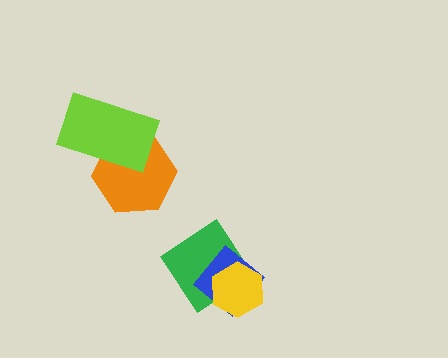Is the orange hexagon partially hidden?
Yes, it is partially covered by another shape.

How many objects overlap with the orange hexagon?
1 object overlaps with the orange hexagon.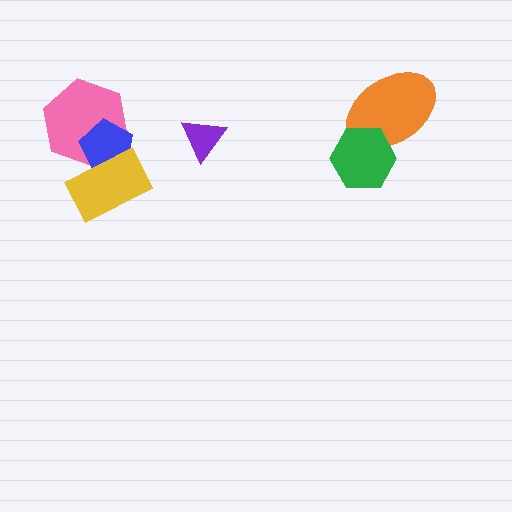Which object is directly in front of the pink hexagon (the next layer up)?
The blue pentagon is directly in front of the pink hexagon.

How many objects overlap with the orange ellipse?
1 object overlaps with the orange ellipse.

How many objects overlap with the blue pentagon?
2 objects overlap with the blue pentagon.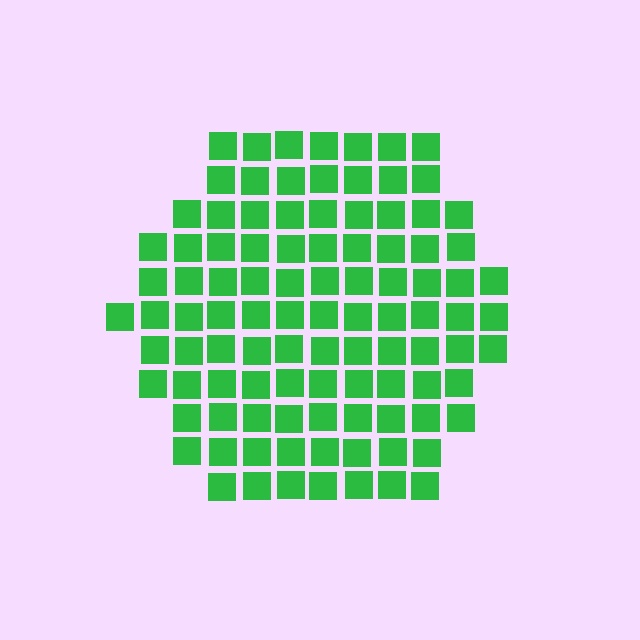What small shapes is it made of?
It is made of small squares.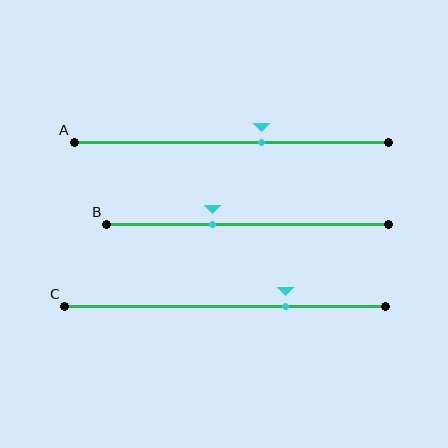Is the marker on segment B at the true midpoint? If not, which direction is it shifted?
No, the marker on segment B is shifted to the left by about 12% of the segment length.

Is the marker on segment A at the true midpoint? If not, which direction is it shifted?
No, the marker on segment A is shifted to the right by about 10% of the segment length.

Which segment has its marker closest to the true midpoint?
Segment A has its marker closest to the true midpoint.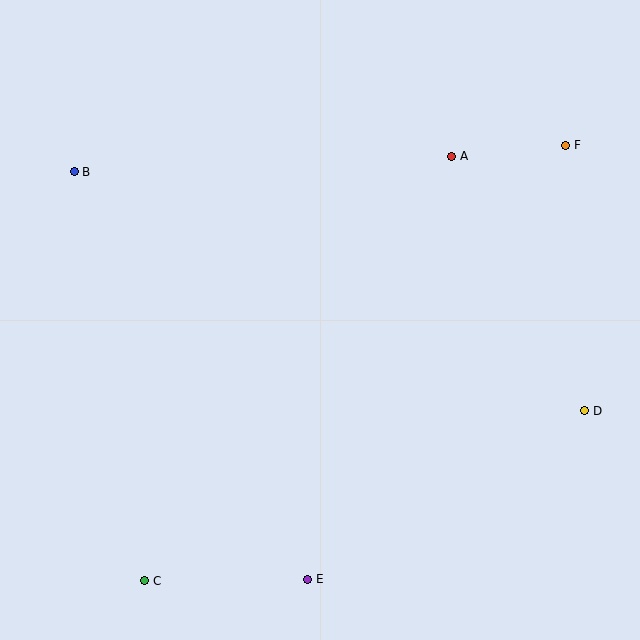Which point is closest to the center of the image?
Point A at (452, 156) is closest to the center.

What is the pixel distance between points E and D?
The distance between E and D is 324 pixels.